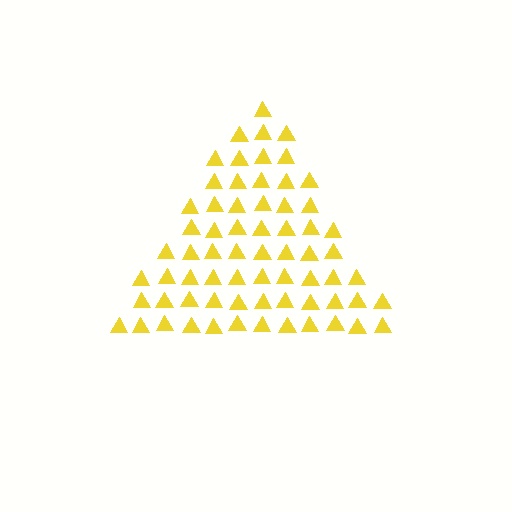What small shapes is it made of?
It is made of small triangles.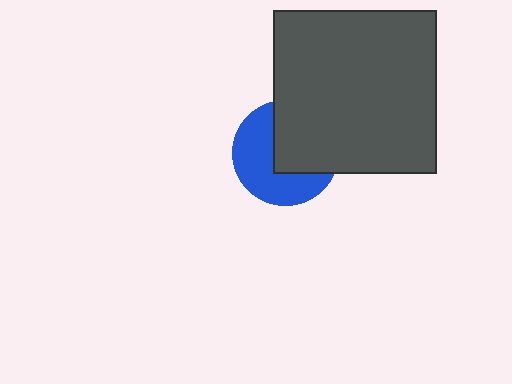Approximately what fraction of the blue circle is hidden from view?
Roughly 47% of the blue circle is hidden behind the dark gray rectangle.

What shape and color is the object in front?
The object in front is a dark gray rectangle.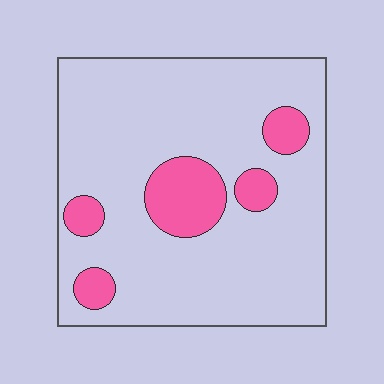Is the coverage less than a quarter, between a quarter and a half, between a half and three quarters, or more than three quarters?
Less than a quarter.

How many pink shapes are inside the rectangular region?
5.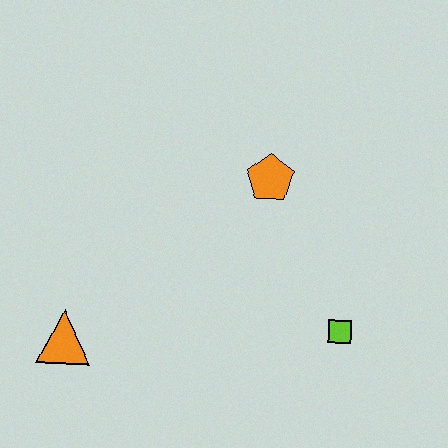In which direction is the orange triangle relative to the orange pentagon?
The orange triangle is to the left of the orange pentagon.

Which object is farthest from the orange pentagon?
The orange triangle is farthest from the orange pentagon.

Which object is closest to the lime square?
The orange pentagon is closest to the lime square.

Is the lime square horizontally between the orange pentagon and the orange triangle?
No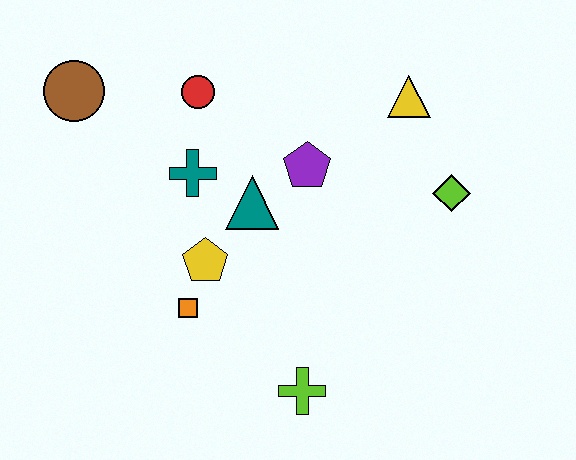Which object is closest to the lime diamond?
The yellow triangle is closest to the lime diamond.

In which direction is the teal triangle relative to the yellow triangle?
The teal triangle is to the left of the yellow triangle.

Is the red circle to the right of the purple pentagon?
No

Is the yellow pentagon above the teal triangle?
No